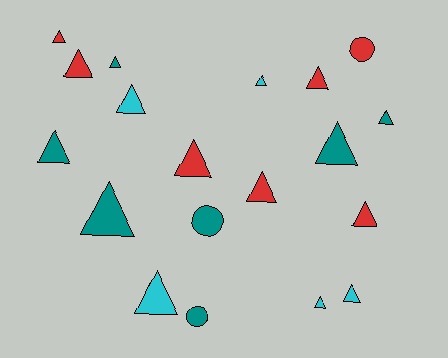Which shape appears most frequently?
Triangle, with 16 objects.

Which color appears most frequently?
Teal, with 7 objects.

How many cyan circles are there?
There are no cyan circles.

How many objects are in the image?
There are 19 objects.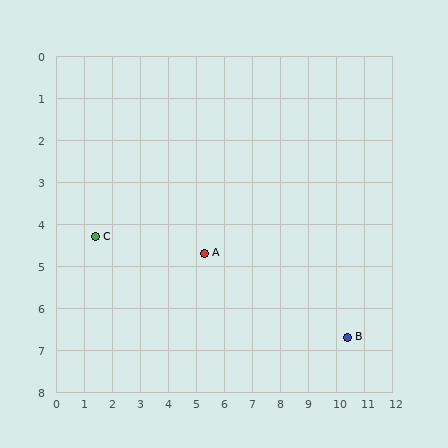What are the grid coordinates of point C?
Point C is at approximately (1.4, 4.3).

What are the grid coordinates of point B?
Point B is at approximately (10.4, 6.7).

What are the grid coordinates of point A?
Point A is at approximately (5.3, 4.7).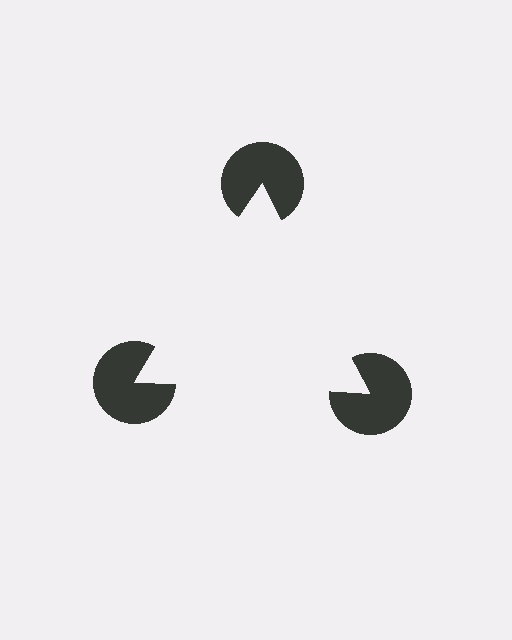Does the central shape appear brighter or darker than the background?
It typically appears slightly brighter than the background, even though no actual brightness change is drawn.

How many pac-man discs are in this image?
There are 3 — one at each vertex of the illusory triangle.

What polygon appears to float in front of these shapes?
An illusory triangle — its edges are inferred from the aligned wedge cuts in the pac-man discs, not physically drawn.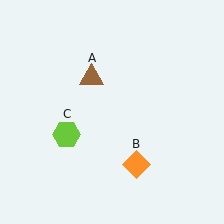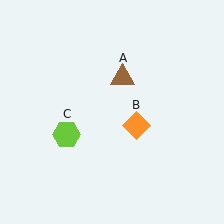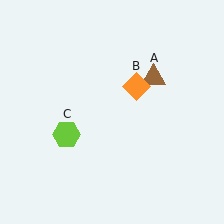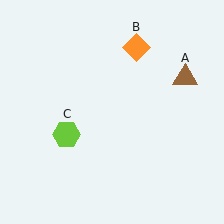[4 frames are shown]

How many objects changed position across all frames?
2 objects changed position: brown triangle (object A), orange diamond (object B).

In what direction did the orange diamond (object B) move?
The orange diamond (object B) moved up.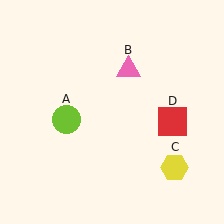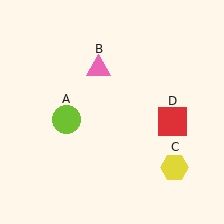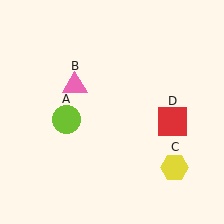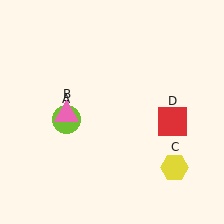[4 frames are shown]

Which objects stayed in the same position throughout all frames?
Lime circle (object A) and yellow hexagon (object C) and red square (object D) remained stationary.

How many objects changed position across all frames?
1 object changed position: pink triangle (object B).